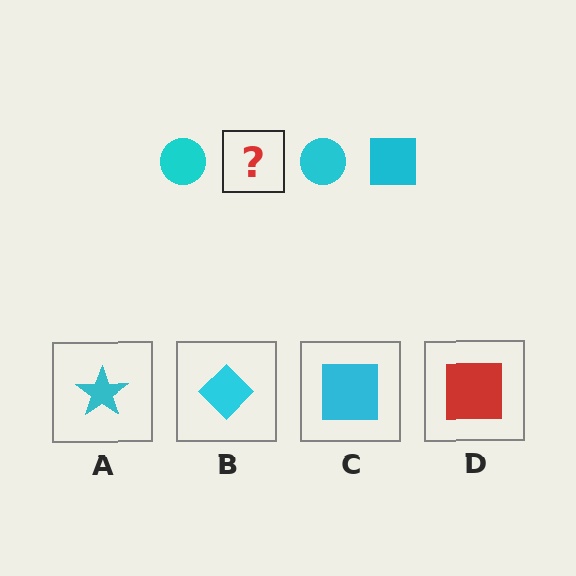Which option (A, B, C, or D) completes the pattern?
C.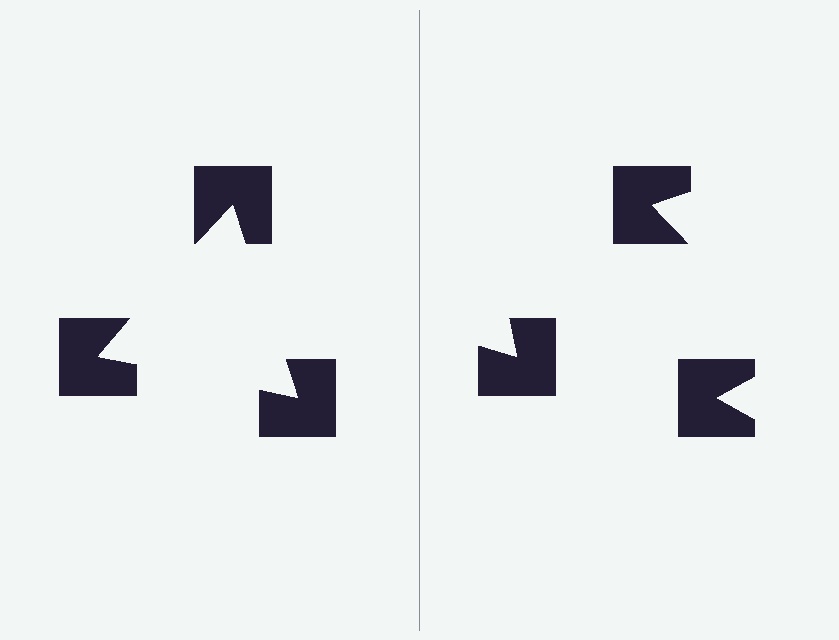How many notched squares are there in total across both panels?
6 — 3 on each side.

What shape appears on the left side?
An illusory triangle.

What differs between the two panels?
The notched squares are positioned identically on both sides; only the wedge orientations differ. On the left they align to a triangle; on the right they are misaligned.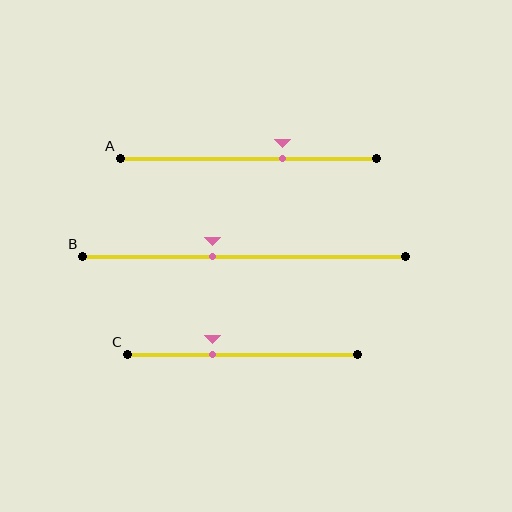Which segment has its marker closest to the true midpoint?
Segment B has its marker closest to the true midpoint.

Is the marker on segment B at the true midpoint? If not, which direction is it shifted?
No, the marker on segment B is shifted to the left by about 10% of the segment length.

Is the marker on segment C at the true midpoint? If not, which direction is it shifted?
No, the marker on segment C is shifted to the left by about 13% of the segment length.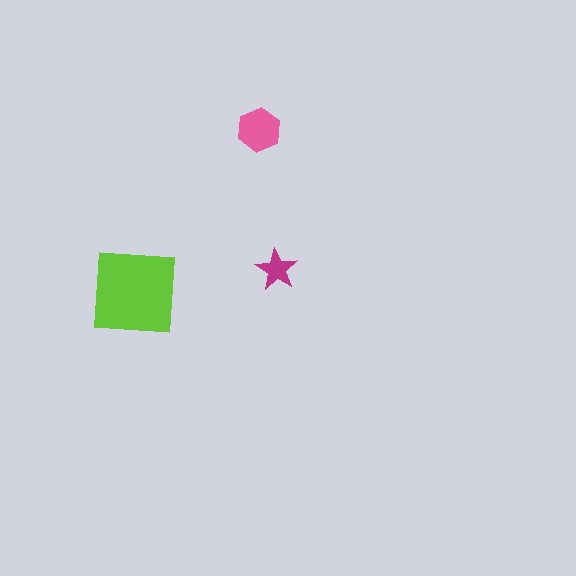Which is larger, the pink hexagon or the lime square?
The lime square.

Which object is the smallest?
The magenta star.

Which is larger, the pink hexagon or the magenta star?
The pink hexagon.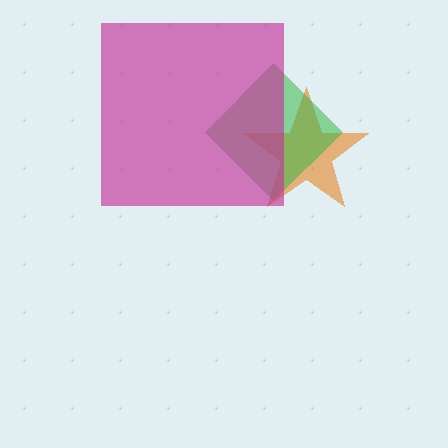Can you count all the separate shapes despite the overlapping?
Yes, there are 3 separate shapes.